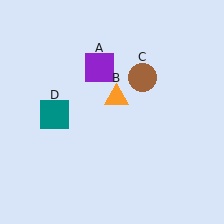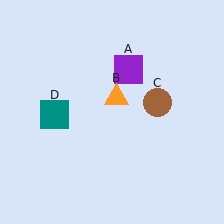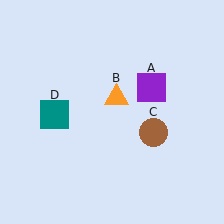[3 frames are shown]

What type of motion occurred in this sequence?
The purple square (object A), brown circle (object C) rotated clockwise around the center of the scene.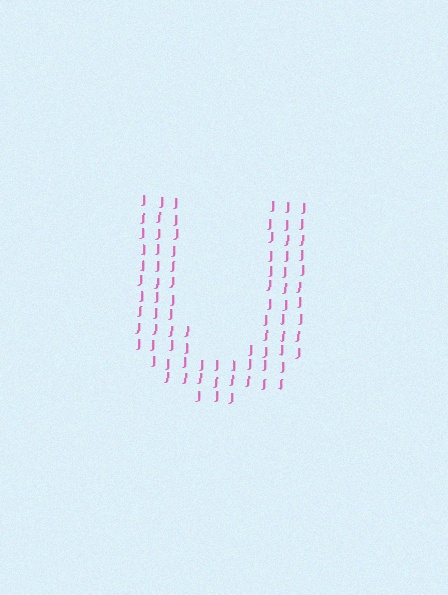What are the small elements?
The small elements are letter J's.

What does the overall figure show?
The overall figure shows the letter U.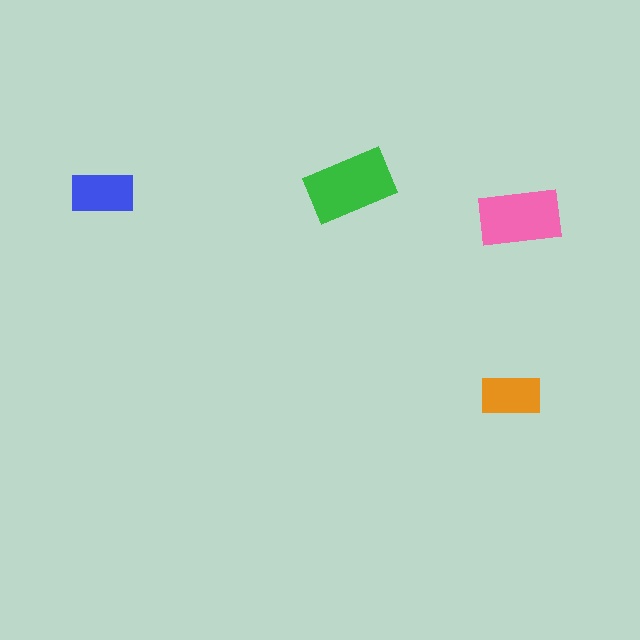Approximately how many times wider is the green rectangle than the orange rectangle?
About 1.5 times wider.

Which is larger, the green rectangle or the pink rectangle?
The green one.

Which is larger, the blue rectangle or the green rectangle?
The green one.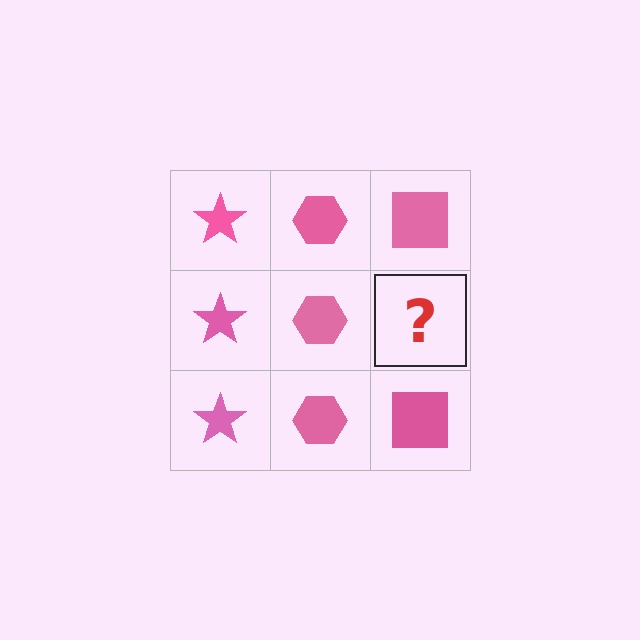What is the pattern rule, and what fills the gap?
The rule is that each column has a consistent shape. The gap should be filled with a pink square.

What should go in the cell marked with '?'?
The missing cell should contain a pink square.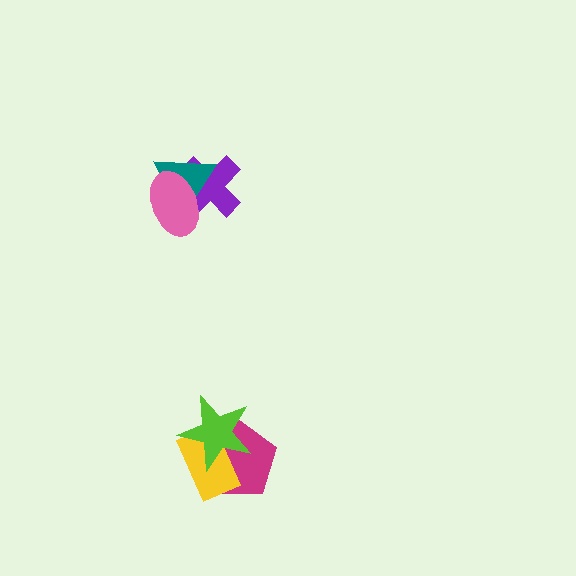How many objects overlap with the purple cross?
2 objects overlap with the purple cross.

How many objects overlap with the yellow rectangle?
2 objects overlap with the yellow rectangle.